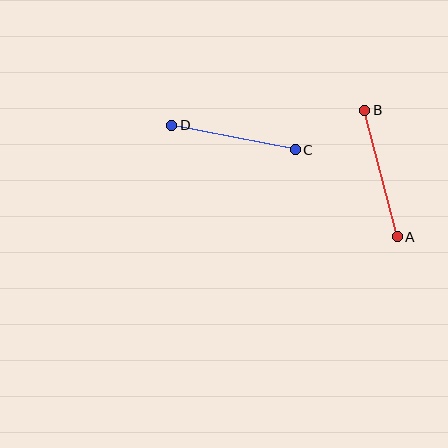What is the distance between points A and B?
The distance is approximately 131 pixels.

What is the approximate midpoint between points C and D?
The midpoint is at approximately (234, 138) pixels.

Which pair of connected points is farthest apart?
Points A and B are farthest apart.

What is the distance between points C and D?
The distance is approximately 126 pixels.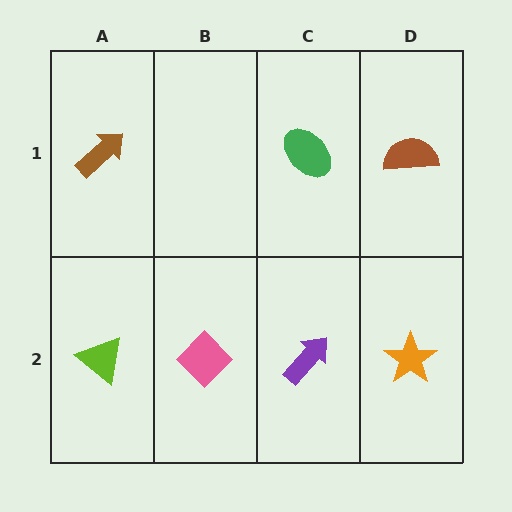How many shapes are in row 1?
3 shapes.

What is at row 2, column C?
A purple arrow.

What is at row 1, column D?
A brown semicircle.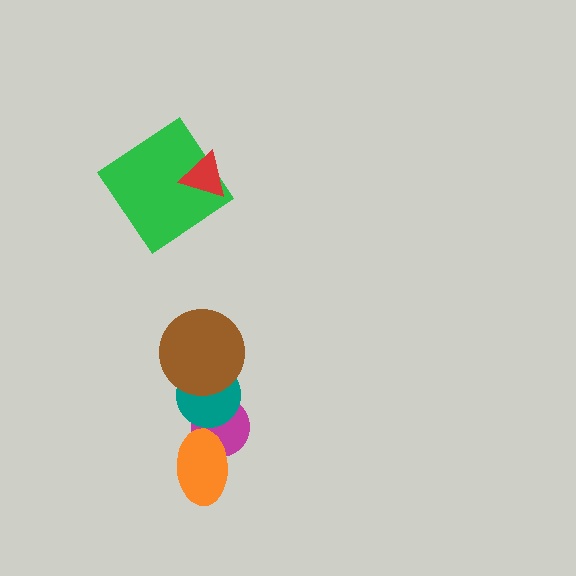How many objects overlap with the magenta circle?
2 objects overlap with the magenta circle.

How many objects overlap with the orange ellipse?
1 object overlaps with the orange ellipse.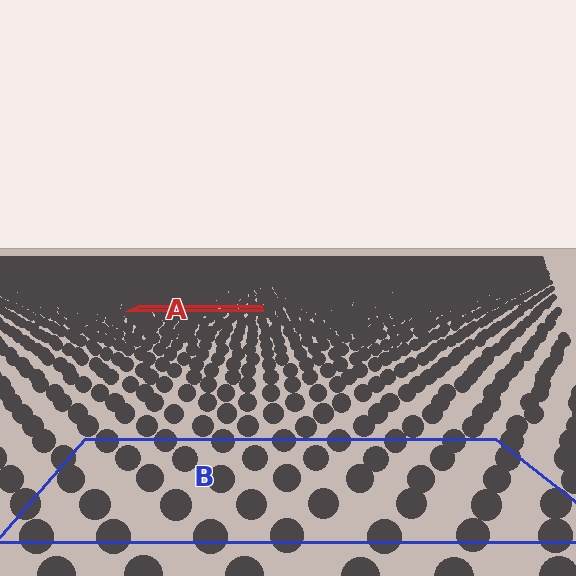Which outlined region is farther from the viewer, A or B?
Region A is farther from the viewer — the texture elements inside it appear smaller and more densely packed.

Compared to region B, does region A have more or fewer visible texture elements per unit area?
Region A has more texture elements per unit area — they are packed more densely because it is farther away.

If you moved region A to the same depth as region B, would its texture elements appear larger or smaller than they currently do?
They would appear larger. At a closer depth, the same texture elements are projected at a bigger on-screen size.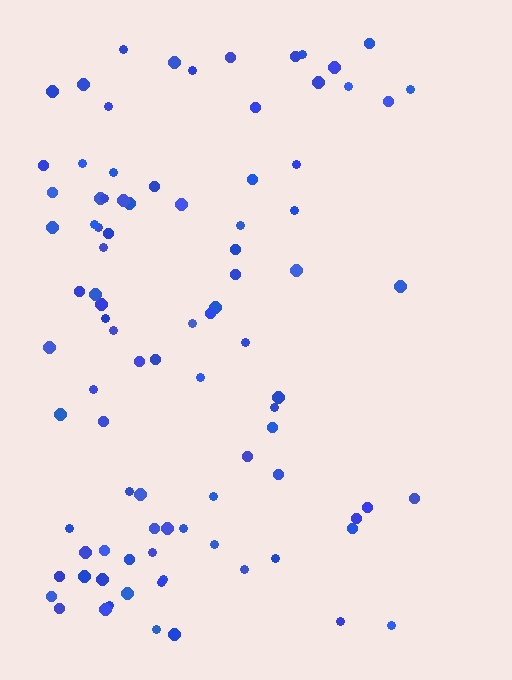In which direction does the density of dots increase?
From right to left, with the left side densest.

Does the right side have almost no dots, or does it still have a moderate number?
Still a moderate number, just noticeably fewer than the left.